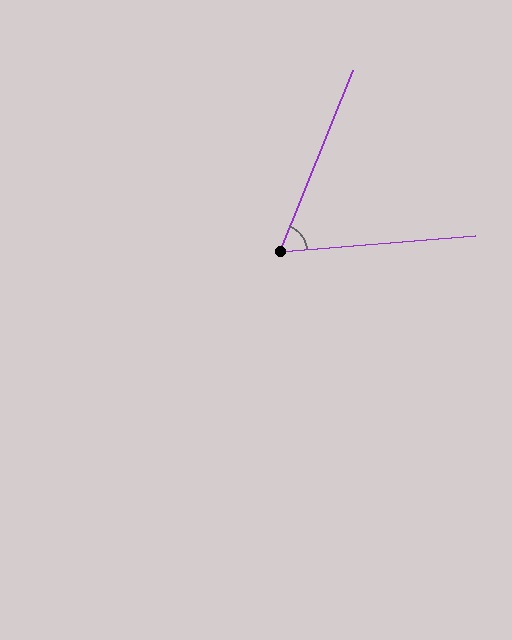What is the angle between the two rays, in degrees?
Approximately 63 degrees.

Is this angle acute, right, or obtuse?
It is acute.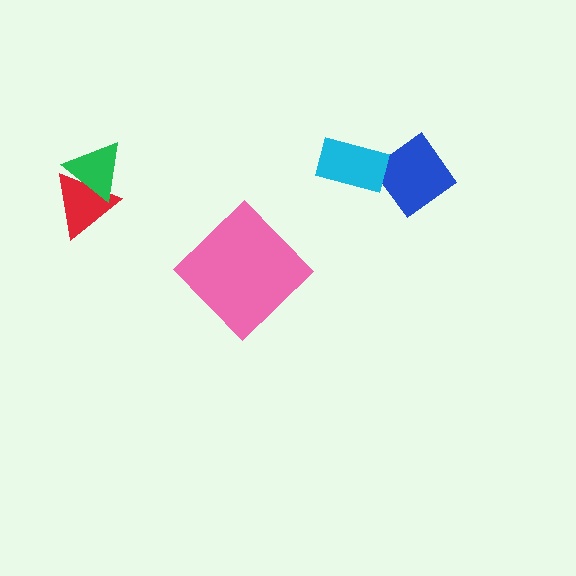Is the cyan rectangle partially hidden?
No, no other shape covers it.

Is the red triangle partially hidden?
Yes, it is partially covered by another shape.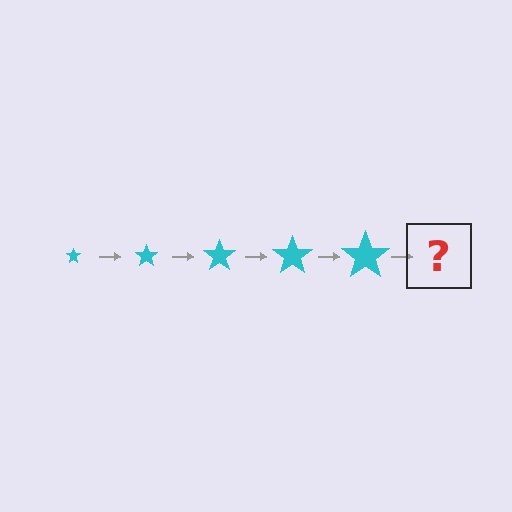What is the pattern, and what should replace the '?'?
The pattern is that the star gets progressively larger each step. The '?' should be a cyan star, larger than the previous one.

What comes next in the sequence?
The next element should be a cyan star, larger than the previous one.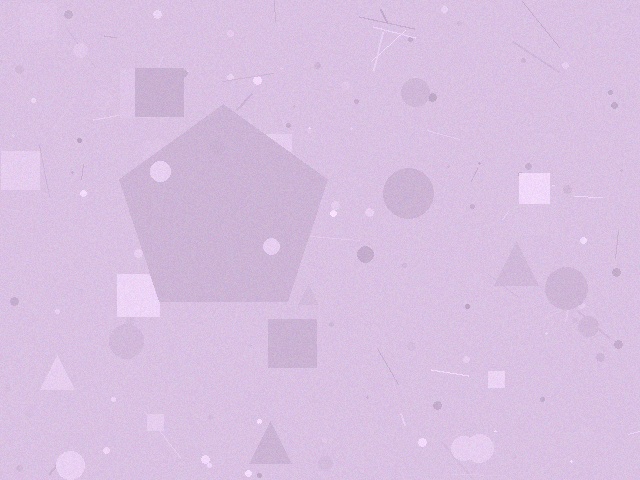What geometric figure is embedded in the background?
A pentagon is embedded in the background.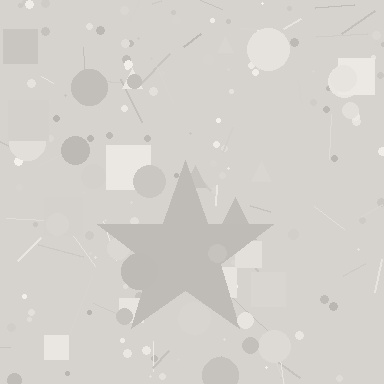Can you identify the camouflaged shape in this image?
The camouflaged shape is a star.